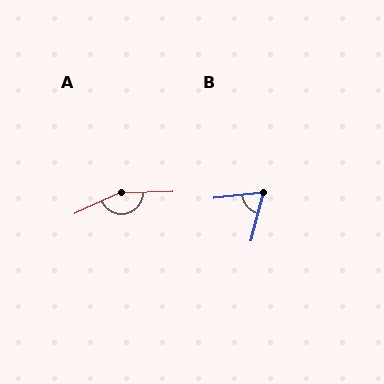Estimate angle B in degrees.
Approximately 70 degrees.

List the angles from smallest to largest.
B (70°), A (158°).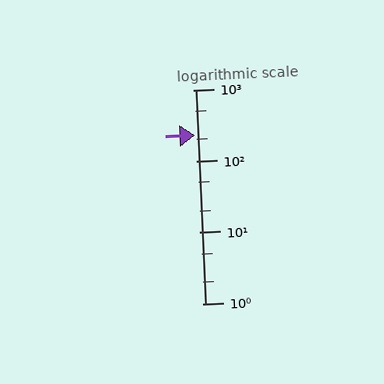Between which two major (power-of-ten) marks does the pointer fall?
The pointer is between 100 and 1000.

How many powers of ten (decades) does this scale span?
The scale spans 3 decades, from 1 to 1000.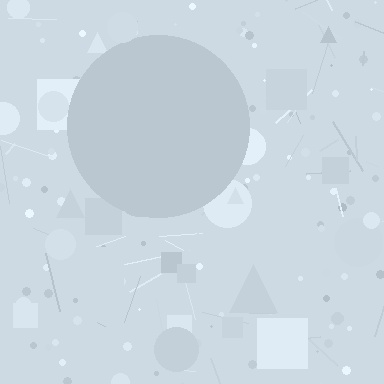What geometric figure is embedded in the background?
A circle is embedded in the background.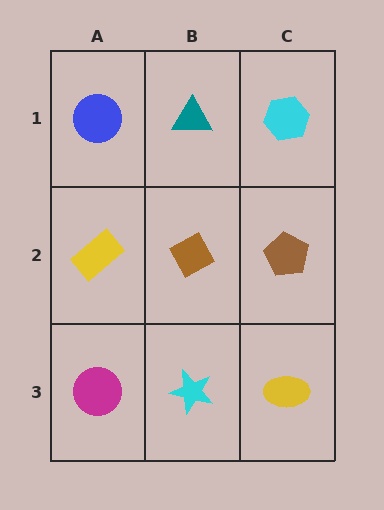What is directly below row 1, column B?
A brown diamond.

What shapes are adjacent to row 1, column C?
A brown pentagon (row 2, column C), a teal triangle (row 1, column B).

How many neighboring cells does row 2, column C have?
3.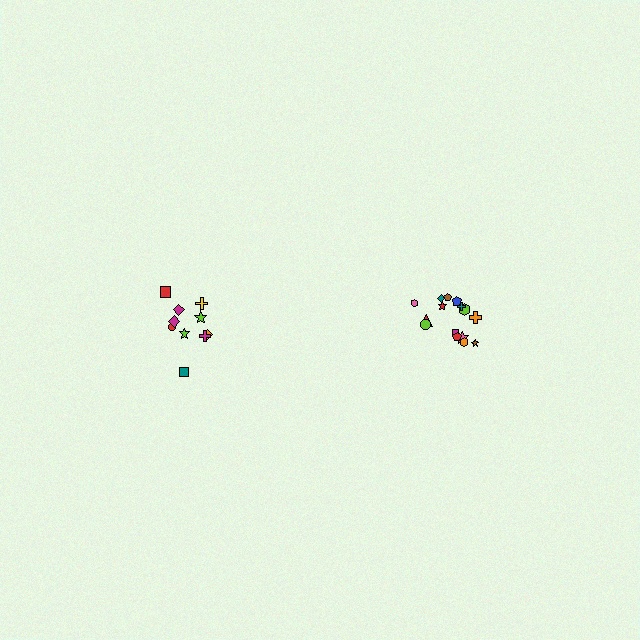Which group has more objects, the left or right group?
The right group.